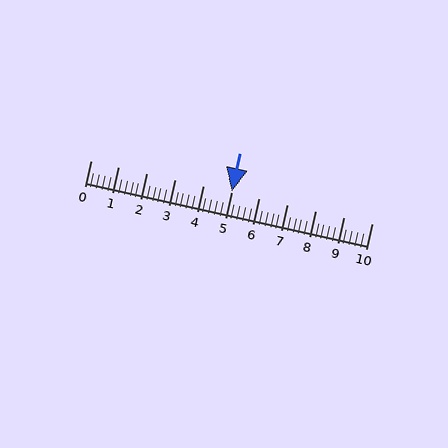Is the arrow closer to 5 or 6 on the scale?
The arrow is closer to 5.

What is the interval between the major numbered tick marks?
The major tick marks are spaced 1 units apart.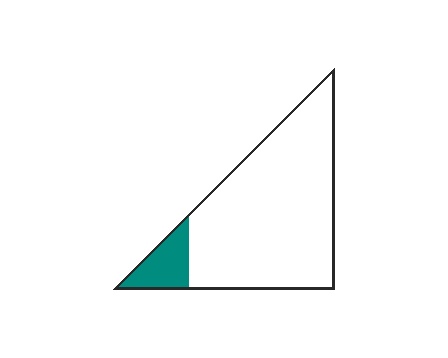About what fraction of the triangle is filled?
About one eighth (1/8).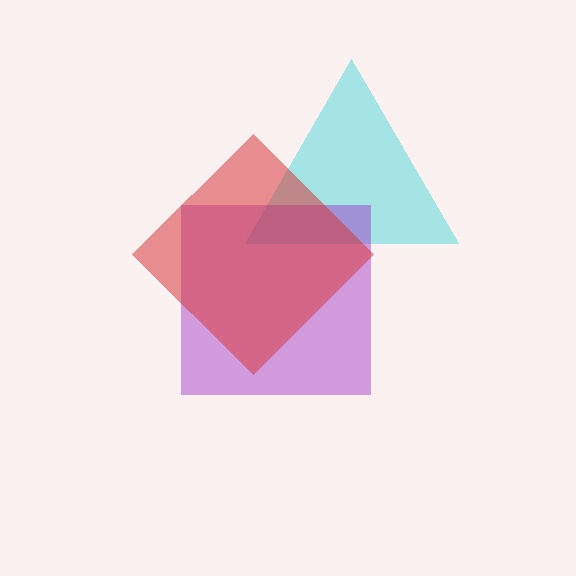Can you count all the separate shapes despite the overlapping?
Yes, there are 3 separate shapes.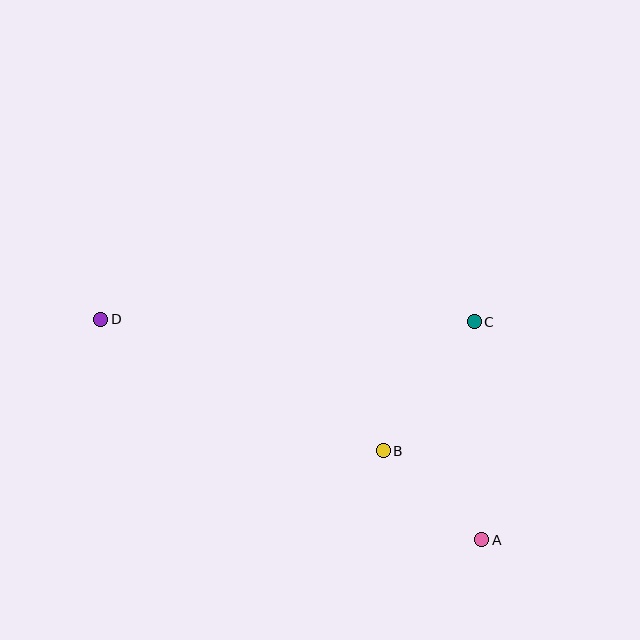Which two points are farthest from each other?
Points A and D are farthest from each other.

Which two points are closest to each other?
Points A and B are closest to each other.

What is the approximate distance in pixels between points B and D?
The distance between B and D is approximately 312 pixels.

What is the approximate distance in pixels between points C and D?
The distance between C and D is approximately 373 pixels.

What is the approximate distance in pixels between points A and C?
The distance between A and C is approximately 218 pixels.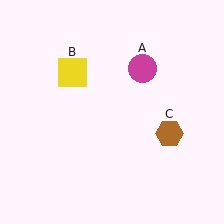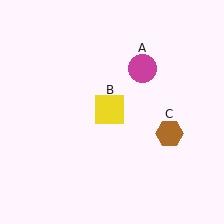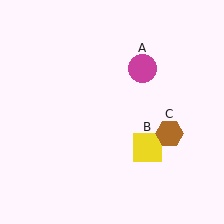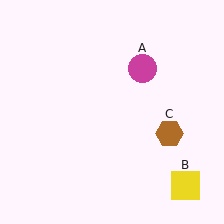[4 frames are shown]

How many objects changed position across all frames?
1 object changed position: yellow square (object B).